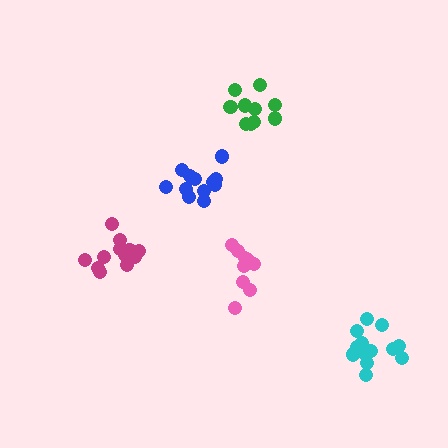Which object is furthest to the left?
The magenta cluster is leftmost.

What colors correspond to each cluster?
The clusters are colored: blue, green, pink, magenta, cyan.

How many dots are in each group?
Group 1: 12 dots, Group 2: 11 dots, Group 3: 10 dots, Group 4: 12 dots, Group 5: 13 dots (58 total).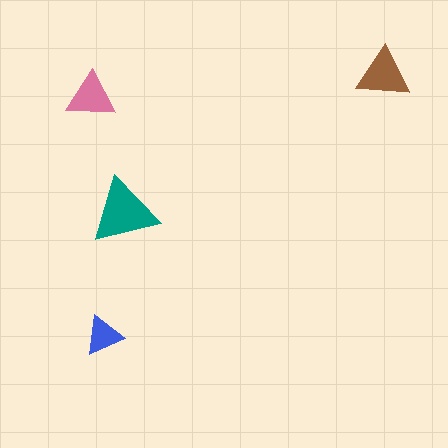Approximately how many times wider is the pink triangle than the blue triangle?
About 1.5 times wider.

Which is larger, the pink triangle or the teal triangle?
The teal one.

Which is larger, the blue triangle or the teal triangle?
The teal one.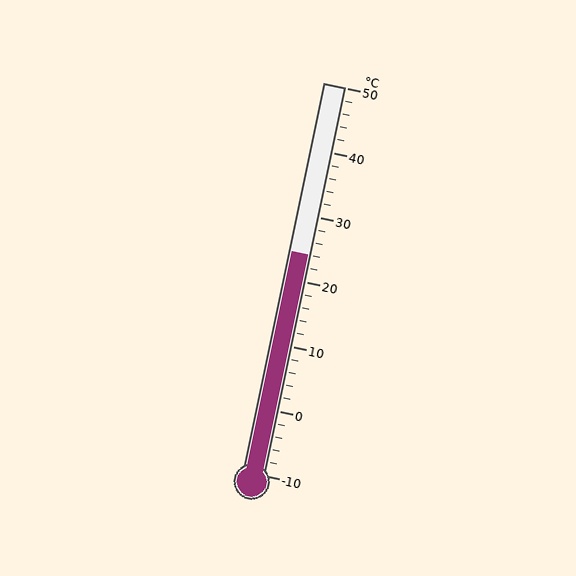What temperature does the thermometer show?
The thermometer shows approximately 24°C.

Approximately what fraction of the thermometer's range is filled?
The thermometer is filled to approximately 55% of its range.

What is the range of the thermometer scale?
The thermometer scale ranges from -10°C to 50°C.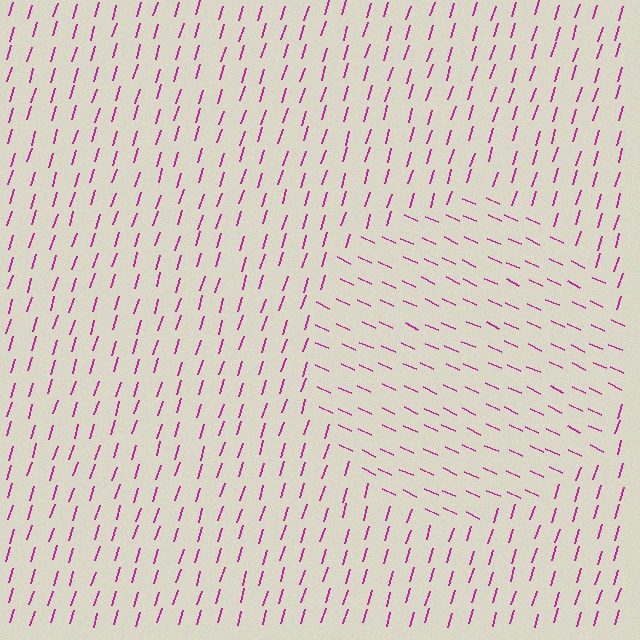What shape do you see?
I see a circle.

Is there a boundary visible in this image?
Yes, there is a texture boundary formed by a change in line orientation.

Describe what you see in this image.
The image is filled with small magenta line segments. A circle region in the image has lines oriented differently from the surrounding lines, creating a visible texture boundary.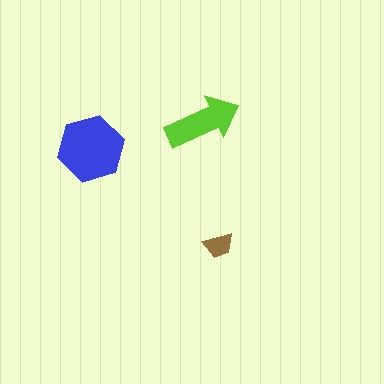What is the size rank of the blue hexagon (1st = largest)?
1st.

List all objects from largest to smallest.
The blue hexagon, the lime arrow, the brown trapezoid.